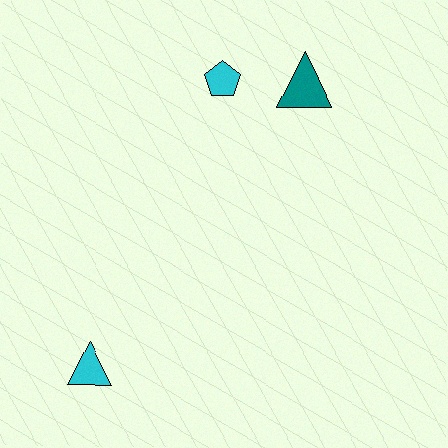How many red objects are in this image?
There are no red objects.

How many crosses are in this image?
There are no crosses.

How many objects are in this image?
There are 3 objects.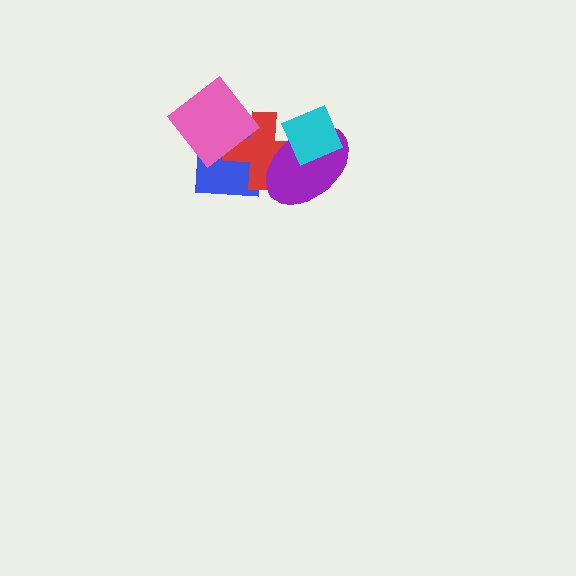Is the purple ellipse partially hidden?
Yes, it is partially covered by another shape.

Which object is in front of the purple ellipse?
The cyan diamond is in front of the purple ellipse.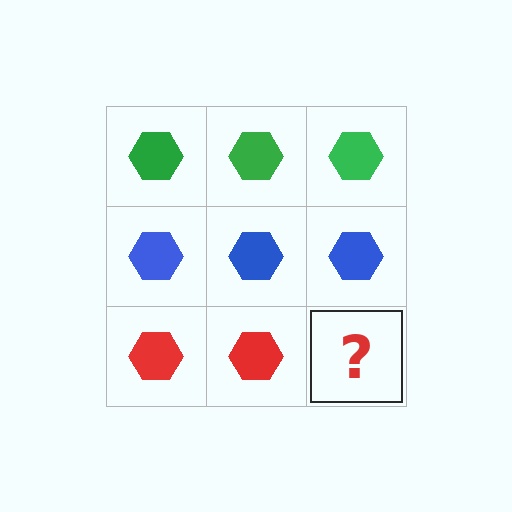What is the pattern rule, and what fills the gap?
The rule is that each row has a consistent color. The gap should be filled with a red hexagon.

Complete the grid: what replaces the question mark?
The question mark should be replaced with a red hexagon.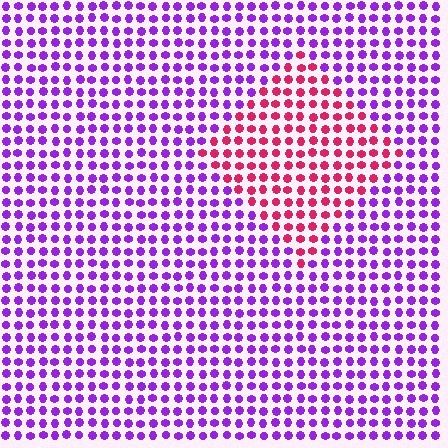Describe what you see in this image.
The image is filled with small purple elements in a uniform arrangement. A diamond-shaped region is visible where the elements are tinted to a slightly different hue, forming a subtle color boundary.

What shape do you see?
I see a diamond.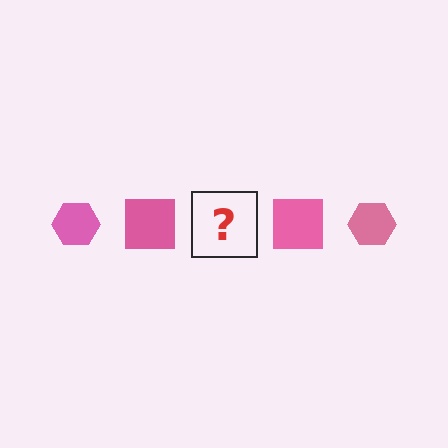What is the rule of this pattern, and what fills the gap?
The rule is that the pattern cycles through hexagon, square shapes in pink. The gap should be filled with a pink hexagon.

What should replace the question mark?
The question mark should be replaced with a pink hexagon.